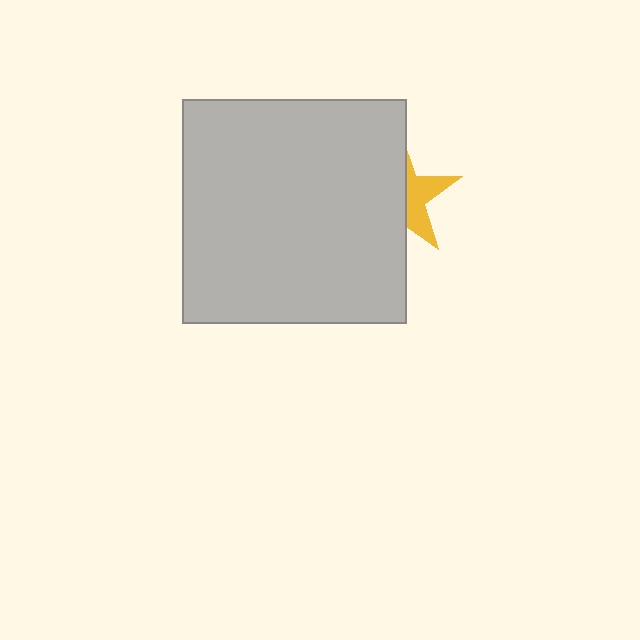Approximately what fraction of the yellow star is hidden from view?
Roughly 62% of the yellow star is hidden behind the light gray square.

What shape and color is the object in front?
The object in front is a light gray square.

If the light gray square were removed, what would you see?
You would see the complete yellow star.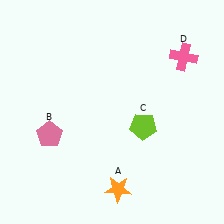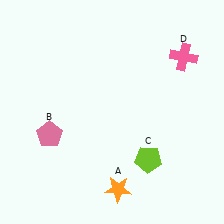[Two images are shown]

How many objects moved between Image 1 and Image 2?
1 object moved between the two images.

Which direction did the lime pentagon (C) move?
The lime pentagon (C) moved down.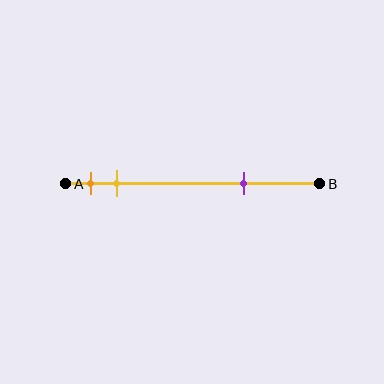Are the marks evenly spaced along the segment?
No, the marks are not evenly spaced.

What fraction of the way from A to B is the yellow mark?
The yellow mark is approximately 20% (0.2) of the way from A to B.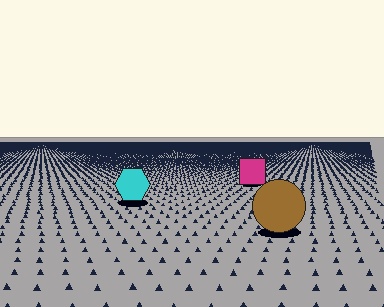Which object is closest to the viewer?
The brown circle is closest. The texture marks near it are larger and more spread out.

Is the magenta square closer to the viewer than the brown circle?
No. The brown circle is closer — you can tell from the texture gradient: the ground texture is coarser near it.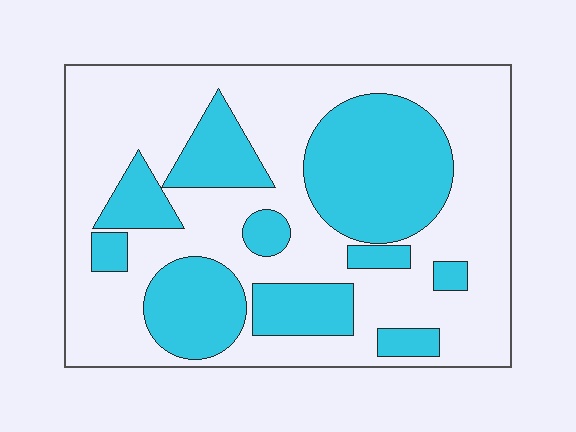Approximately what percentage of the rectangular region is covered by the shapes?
Approximately 35%.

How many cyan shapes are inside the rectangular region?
10.